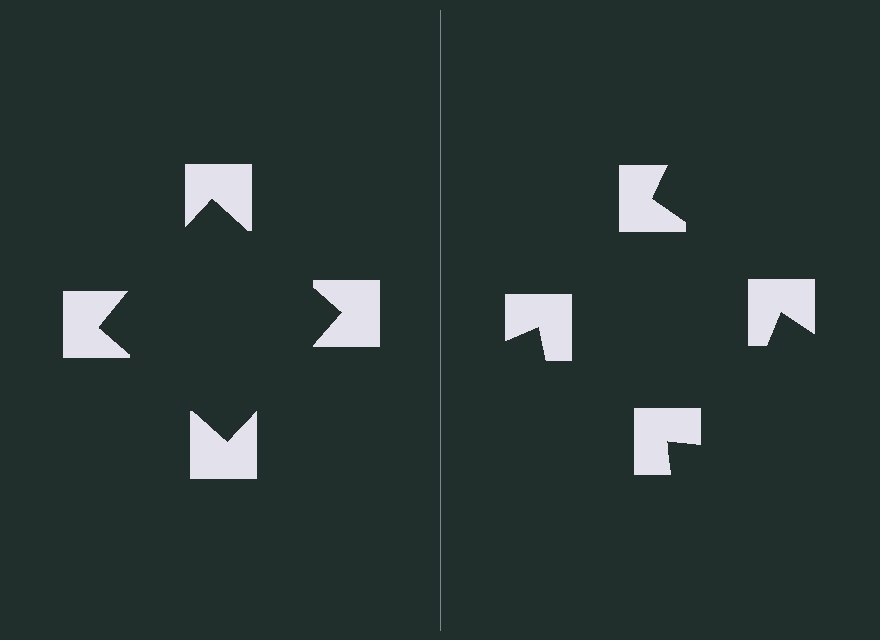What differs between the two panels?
The notched squares are positioned identically on both sides; only the wedge orientations differ. On the left they align to a square; on the right they are misaligned.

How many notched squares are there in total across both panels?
8 — 4 on each side.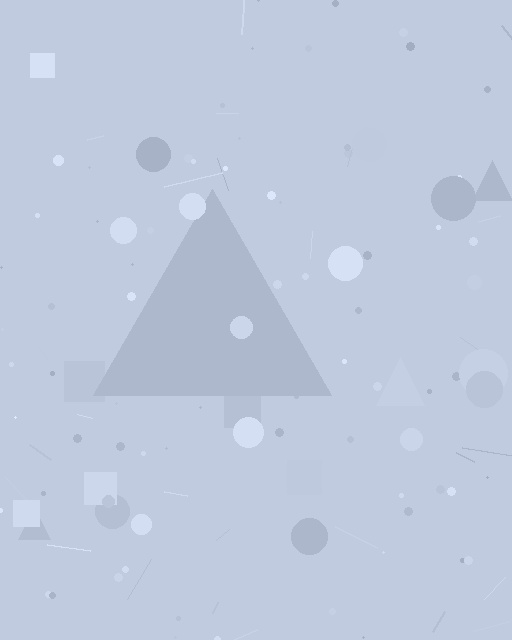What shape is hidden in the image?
A triangle is hidden in the image.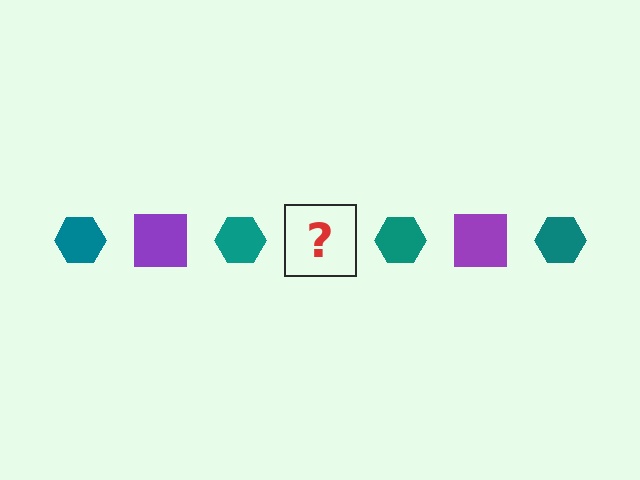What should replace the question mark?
The question mark should be replaced with a purple square.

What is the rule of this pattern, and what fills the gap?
The rule is that the pattern alternates between teal hexagon and purple square. The gap should be filled with a purple square.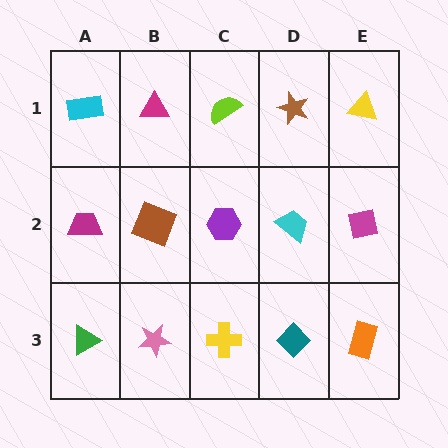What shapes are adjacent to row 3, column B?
A brown square (row 2, column B), a green triangle (row 3, column A), a yellow cross (row 3, column C).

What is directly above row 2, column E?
A yellow triangle.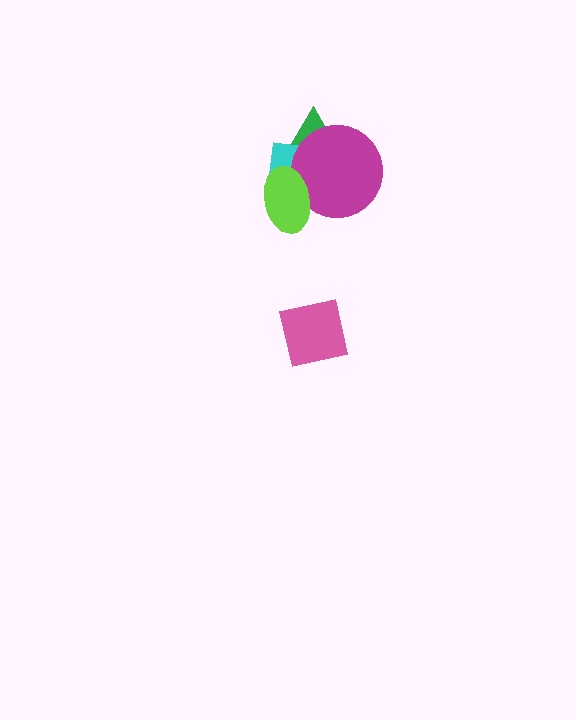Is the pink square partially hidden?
No, no other shape covers it.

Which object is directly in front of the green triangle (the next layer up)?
The cyan square is directly in front of the green triangle.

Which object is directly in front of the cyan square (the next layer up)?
The magenta circle is directly in front of the cyan square.